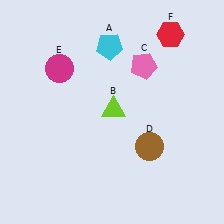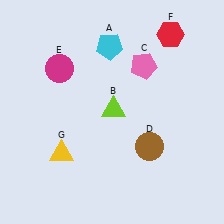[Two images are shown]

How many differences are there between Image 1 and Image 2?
There is 1 difference between the two images.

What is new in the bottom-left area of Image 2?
A yellow triangle (G) was added in the bottom-left area of Image 2.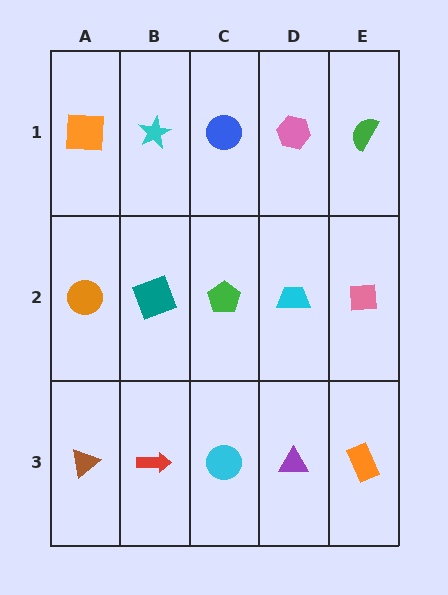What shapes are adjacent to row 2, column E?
A green semicircle (row 1, column E), an orange rectangle (row 3, column E), a cyan trapezoid (row 2, column D).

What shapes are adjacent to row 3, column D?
A cyan trapezoid (row 2, column D), a cyan circle (row 3, column C), an orange rectangle (row 3, column E).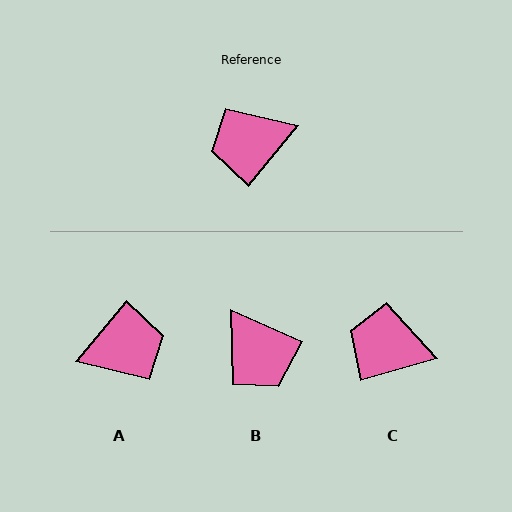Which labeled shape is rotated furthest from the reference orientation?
A, about 180 degrees away.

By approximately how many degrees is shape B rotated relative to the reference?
Approximately 105 degrees counter-clockwise.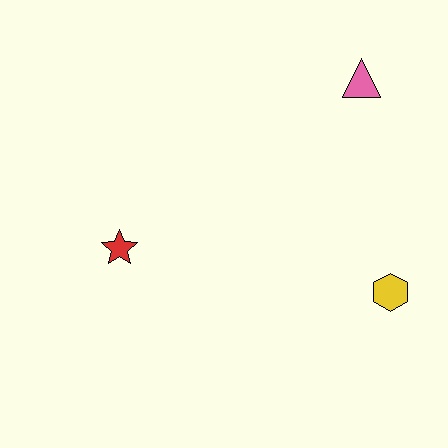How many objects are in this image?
There are 3 objects.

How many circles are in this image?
There are no circles.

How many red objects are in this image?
There is 1 red object.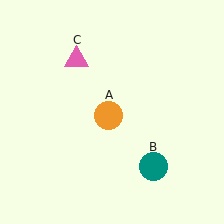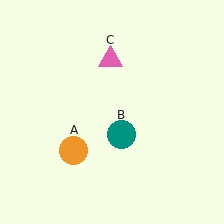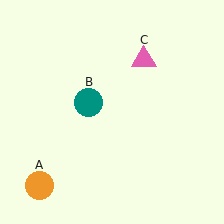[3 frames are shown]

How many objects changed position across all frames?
3 objects changed position: orange circle (object A), teal circle (object B), pink triangle (object C).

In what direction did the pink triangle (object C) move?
The pink triangle (object C) moved right.